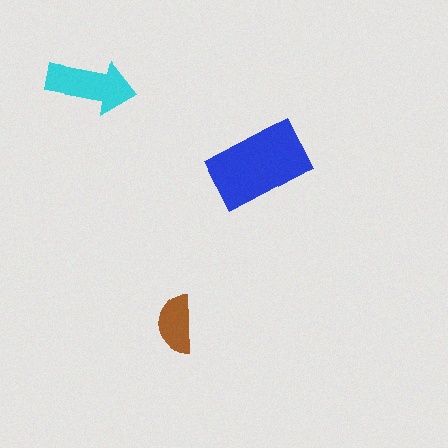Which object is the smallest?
The brown semicircle.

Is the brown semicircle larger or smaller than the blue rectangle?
Smaller.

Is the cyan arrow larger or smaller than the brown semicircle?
Larger.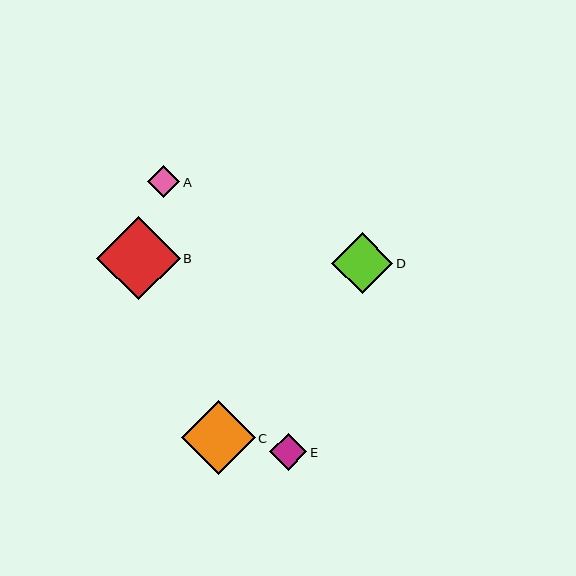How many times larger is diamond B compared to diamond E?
Diamond B is approximately 2.3 times the size of diamond E.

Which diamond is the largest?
Diamond B is the largest with a size of approximately 83 pixels.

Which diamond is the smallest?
Diamond A is the smallest with a size of approximately 32 pixels.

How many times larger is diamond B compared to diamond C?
Diamond B is approximately 1.1 times the size of diamond C.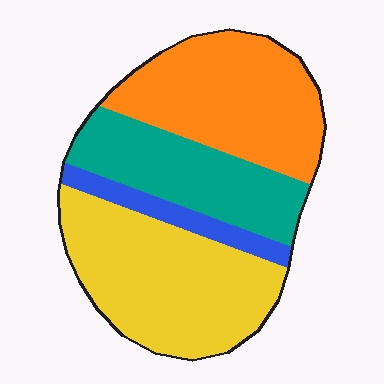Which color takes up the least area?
Blue, at roughly 10%.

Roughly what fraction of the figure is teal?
Teal covers about 25% of the figure.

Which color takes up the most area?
Yellow, at roughly 35%.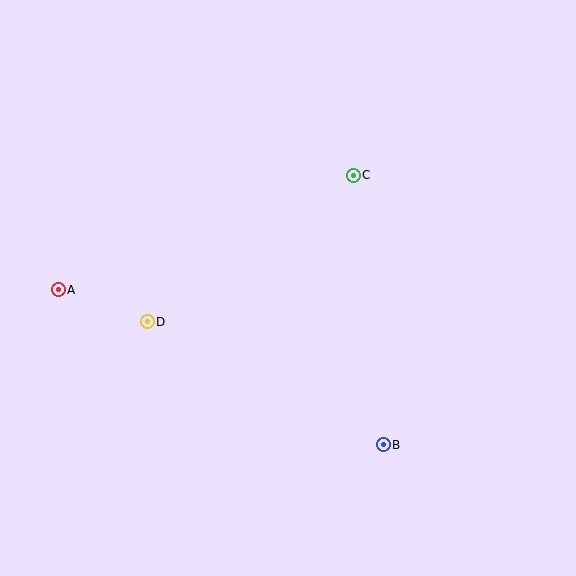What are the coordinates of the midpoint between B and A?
The midpoint between B and A is at (221, 367).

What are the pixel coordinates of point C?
Point C is at (353, 175).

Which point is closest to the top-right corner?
Point C is closest to the top-right corner.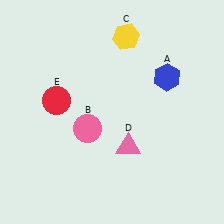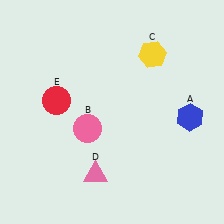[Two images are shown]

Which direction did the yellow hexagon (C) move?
The yellow hexagon (C) moved right.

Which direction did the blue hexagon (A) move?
The blue hexagon (A) moved down.